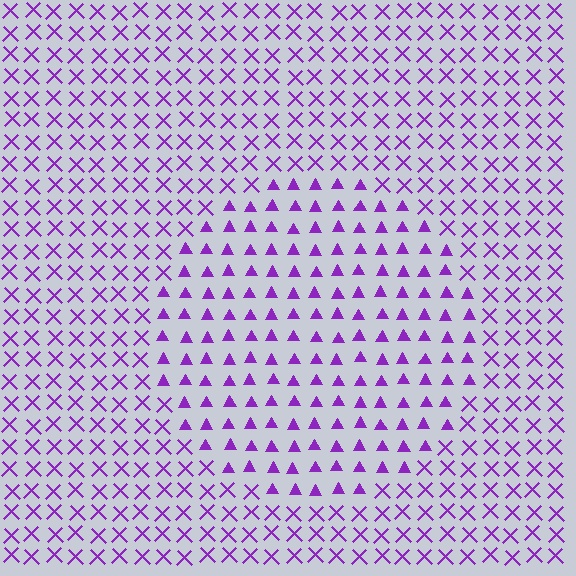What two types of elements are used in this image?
The image uses triangles inside the circle region and X marks outside it.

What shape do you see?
I see a circle.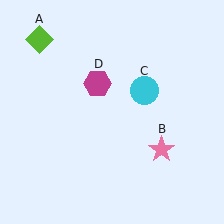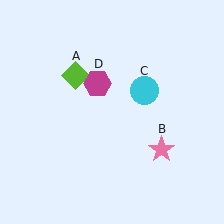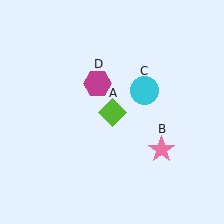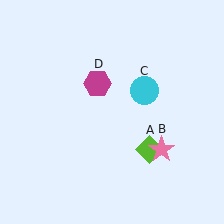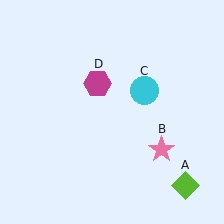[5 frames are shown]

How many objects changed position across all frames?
1 object changed position: lime diamond (object A).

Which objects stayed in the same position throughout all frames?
Pink star (object B) and cyan circle (object C) and magenta hexagon (object D) remained stationary.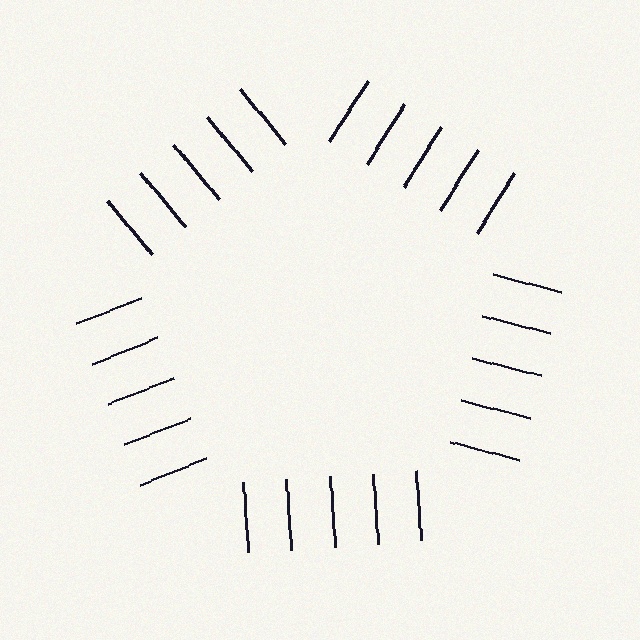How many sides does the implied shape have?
5 sides — the line-ends trace a pentagon.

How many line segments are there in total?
25 — 5 along each of the 5 edges.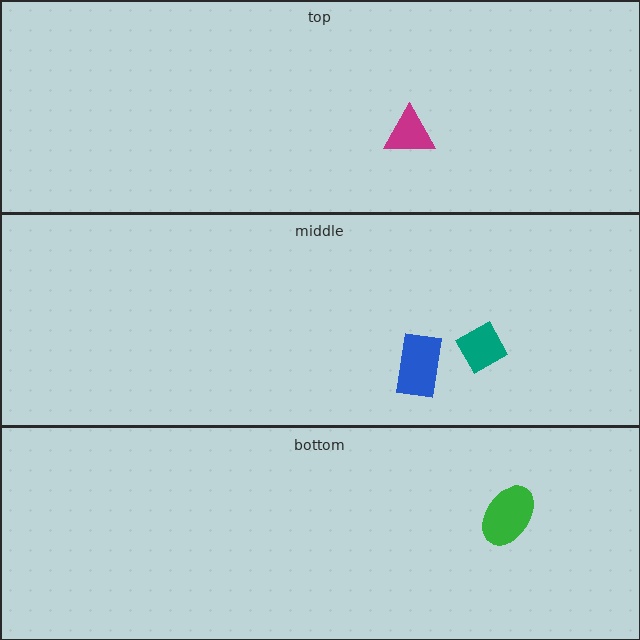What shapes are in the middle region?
The teal diamond, the blue rectangle.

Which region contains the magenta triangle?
The top region.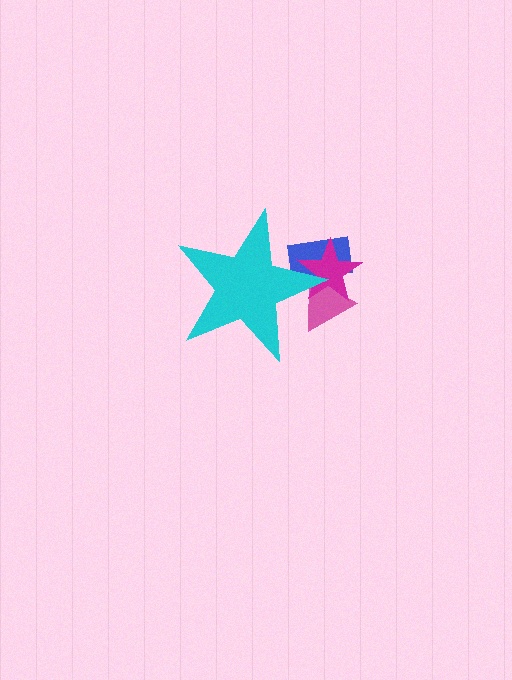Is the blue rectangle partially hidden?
Yes, the blue rectangle is partially hidden behind the cyan star.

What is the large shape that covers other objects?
A cyan star.